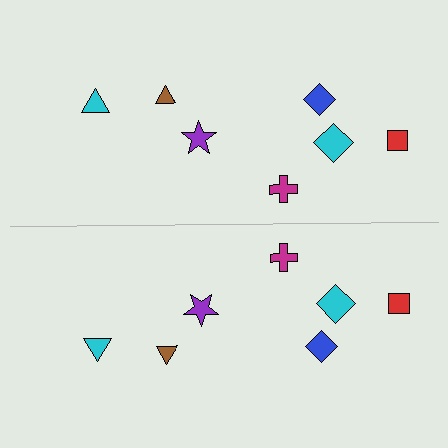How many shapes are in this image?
There are 14 shapes in this image.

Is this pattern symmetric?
Yes, this pattern has bilateral (reflection) symmetry.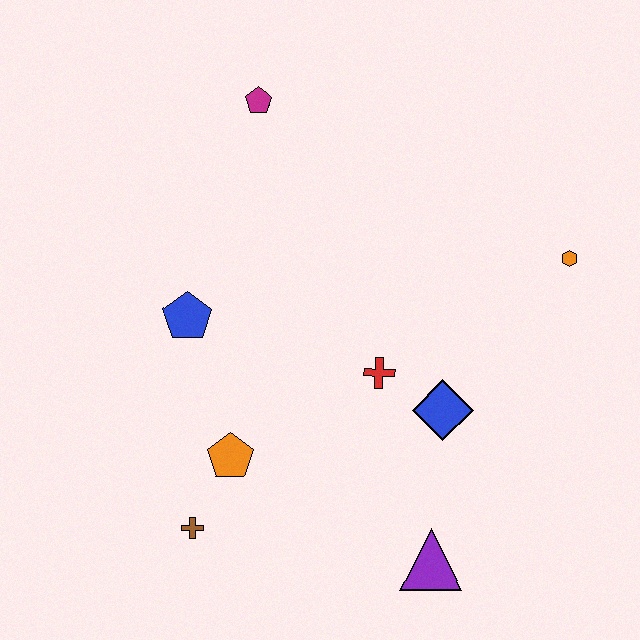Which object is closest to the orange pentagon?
The brown cross is closest to the orange pentagon.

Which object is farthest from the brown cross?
The orange hexagon is farthest from the brown cross.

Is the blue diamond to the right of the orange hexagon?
No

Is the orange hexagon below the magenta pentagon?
Yes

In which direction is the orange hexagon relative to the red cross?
The orange hexagon is to the right of the red cross.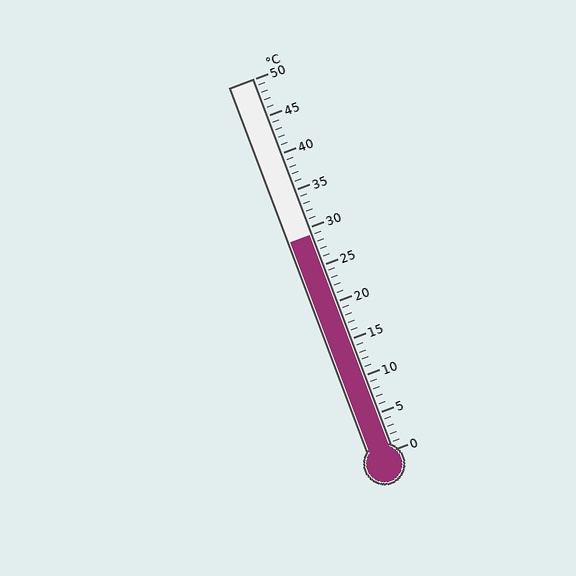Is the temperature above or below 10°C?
The temperature is above 10°C.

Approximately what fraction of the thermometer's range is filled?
The thermometer is filled to approximately 60% of its range.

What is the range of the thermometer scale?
The thermometer scale ranges from 0°C to 50°C.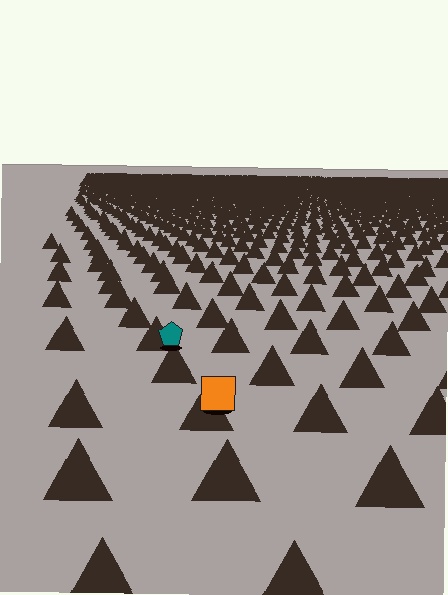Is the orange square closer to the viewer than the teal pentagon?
Yes. The orange square is closer — you can tell from the texture gradient: the ground texture is coarser near it.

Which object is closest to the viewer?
The orange square is closest. The texture marks near it are larger and more spread out.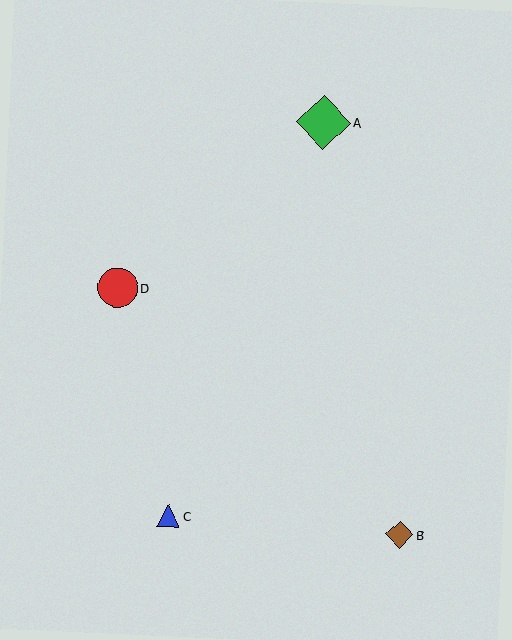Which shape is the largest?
The green diamond (labeled A) is the largest.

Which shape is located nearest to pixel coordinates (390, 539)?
The brown diamond (labeled B) at (400, 534) is nearest to that location.